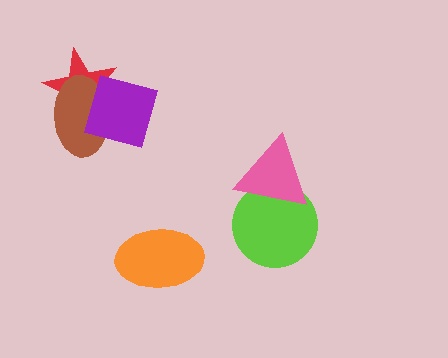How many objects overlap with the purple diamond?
2 objects overlap with the purple diamond.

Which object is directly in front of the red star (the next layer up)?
The brown ellipse is directly in front of the red star.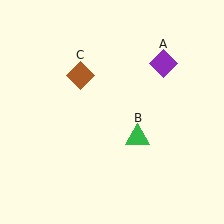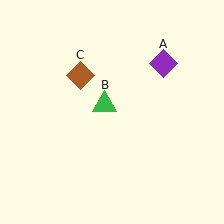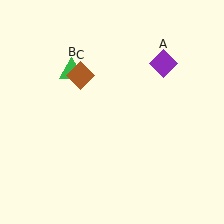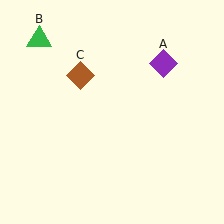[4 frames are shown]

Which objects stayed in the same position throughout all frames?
Purple diamond (object A) and brown diamond (object C) remained stationary.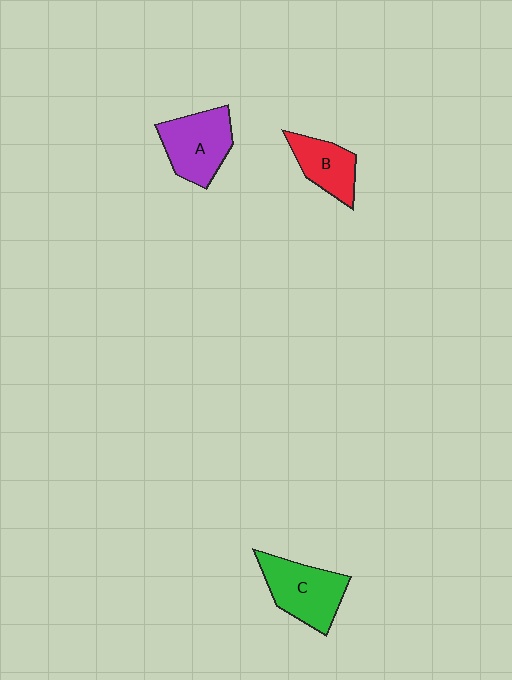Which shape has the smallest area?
Shape B (red).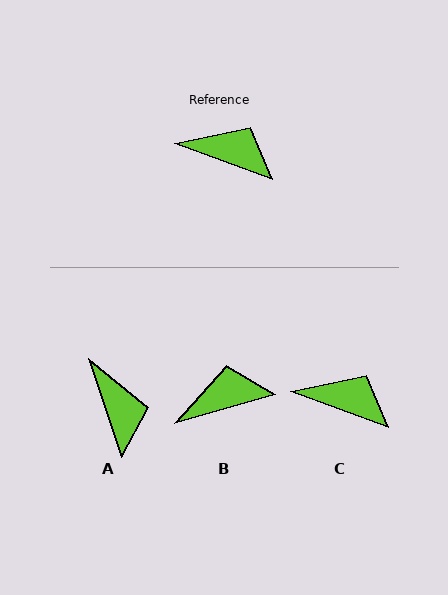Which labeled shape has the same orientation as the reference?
C.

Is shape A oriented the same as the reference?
No, it is off by about 51 degrees.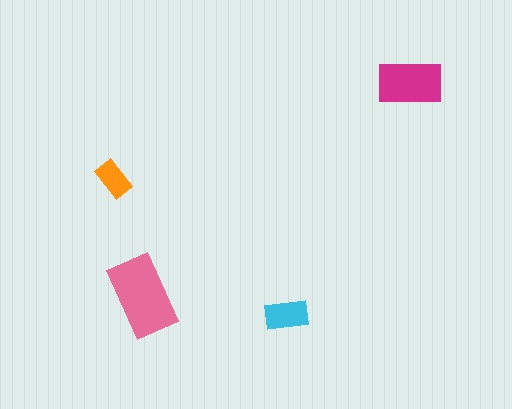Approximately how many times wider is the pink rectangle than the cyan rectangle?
About 2 times wider.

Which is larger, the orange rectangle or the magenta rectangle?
The magenta one.